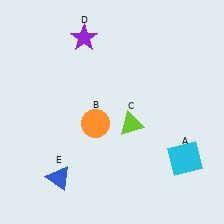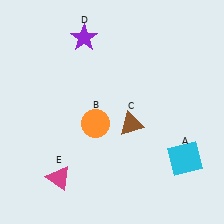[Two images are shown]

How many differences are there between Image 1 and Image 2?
There are 2 differences between the two images.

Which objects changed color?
C changed from lime to brown. E changed from blue to magenta.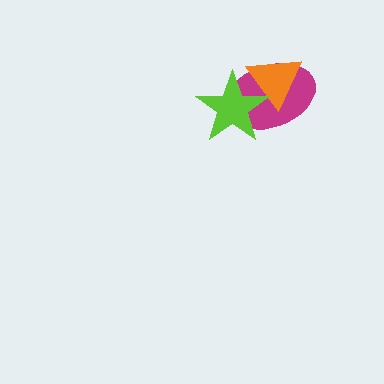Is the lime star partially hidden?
No, no other shape covers it.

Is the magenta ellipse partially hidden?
Yes, it is partially covered by another shape.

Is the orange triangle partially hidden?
Yes, it is partially covered by another shape.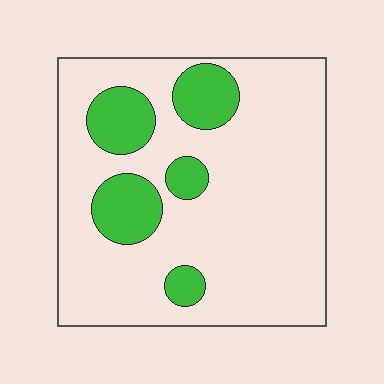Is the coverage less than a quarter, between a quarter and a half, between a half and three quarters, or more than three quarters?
Less than a quarter.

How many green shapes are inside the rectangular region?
5.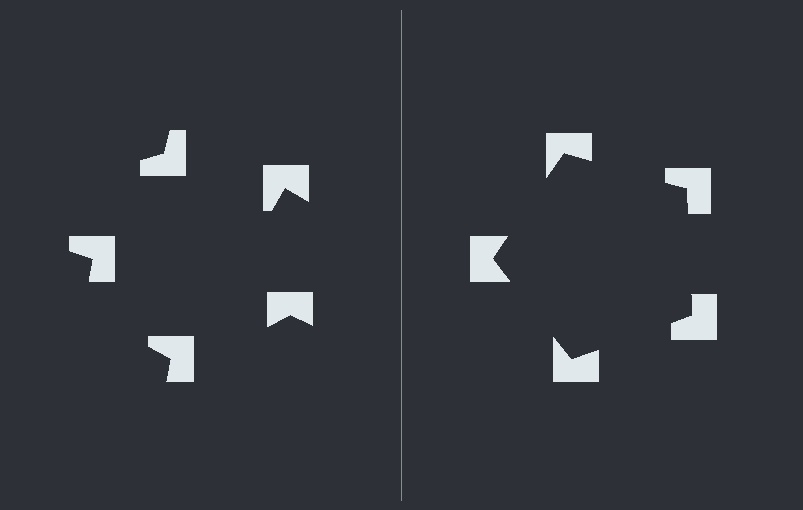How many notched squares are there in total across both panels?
10 — 5 on each side.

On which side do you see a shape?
An illusory pentagon appears on the right side. On the left side the wedge cuts are rotated, so no coherent shape forms.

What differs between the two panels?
The notched squares are positioned identically on both sides; only the wedge orientations differ. On the right they align to a pentagon; on the left they are misaligned.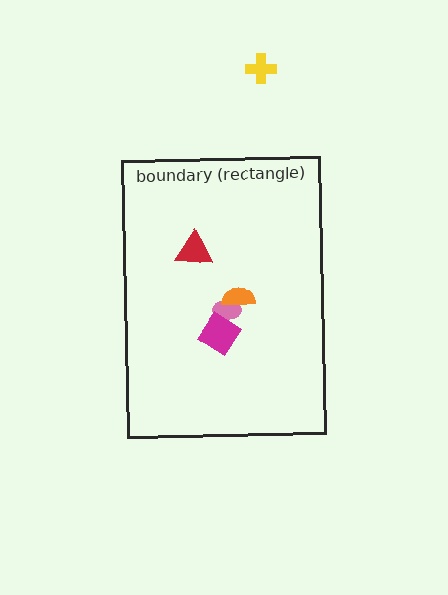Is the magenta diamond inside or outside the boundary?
Inside.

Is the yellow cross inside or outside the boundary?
Outside.